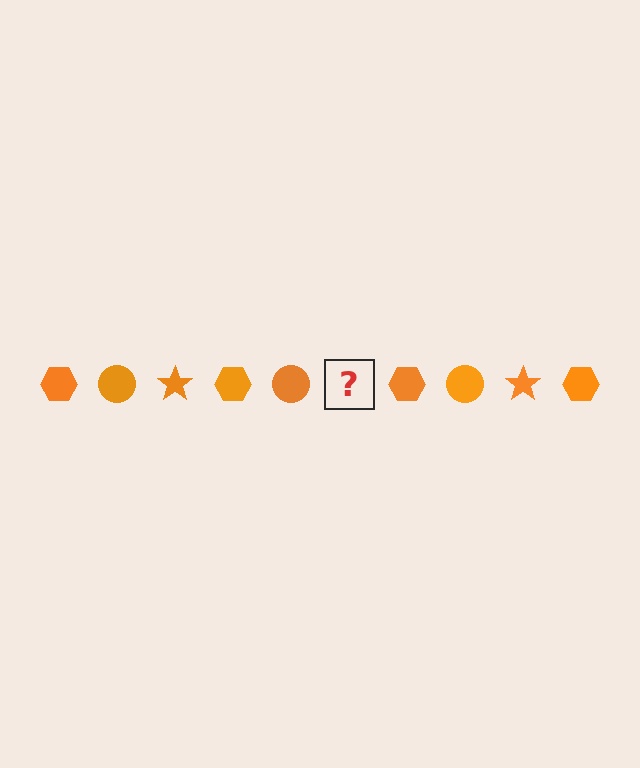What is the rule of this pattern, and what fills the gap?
The rule is that the pattern cycles through hexagon, circle, star shapes in orange. The gap should be filled with an orange star.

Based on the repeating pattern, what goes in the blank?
The blank should be an orange star.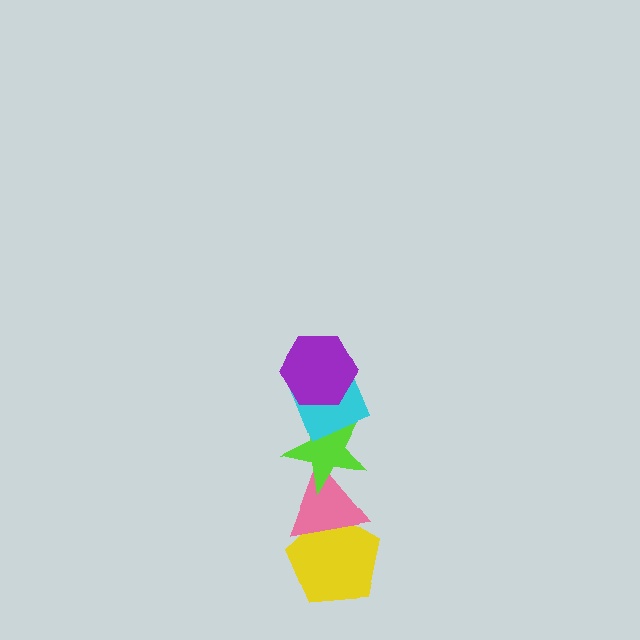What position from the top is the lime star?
The lime star is 3rd from the top.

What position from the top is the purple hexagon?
The purple hexagon is 1st from the top.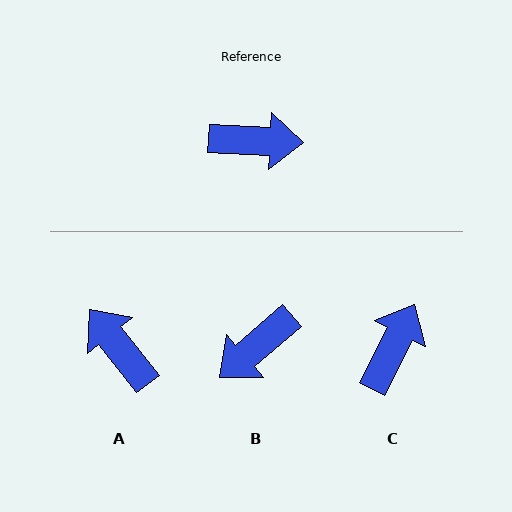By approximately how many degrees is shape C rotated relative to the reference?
Approximately 66 degrees counter-clockwise.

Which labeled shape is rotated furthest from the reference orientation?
B, about 137 degrees away.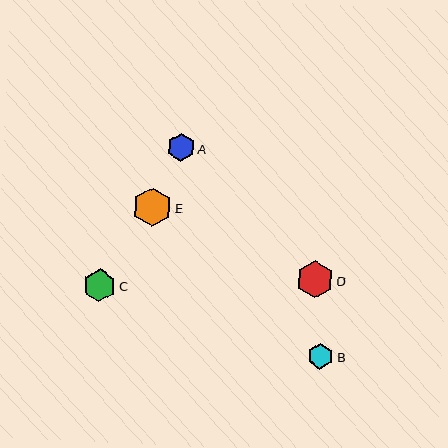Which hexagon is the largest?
Hexagon E is the largest with a size of approximately 38 pixels.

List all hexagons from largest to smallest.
From largest to smallest: E, D, C, A, B.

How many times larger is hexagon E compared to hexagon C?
Hexagon E is approximately 1.2 times the size of hexagon C.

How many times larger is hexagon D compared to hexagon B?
Hexagon D is approximately 1.5 times the size of hexagon B.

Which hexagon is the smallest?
Hexagon B is the smallest with a size of approximately 25 pixels.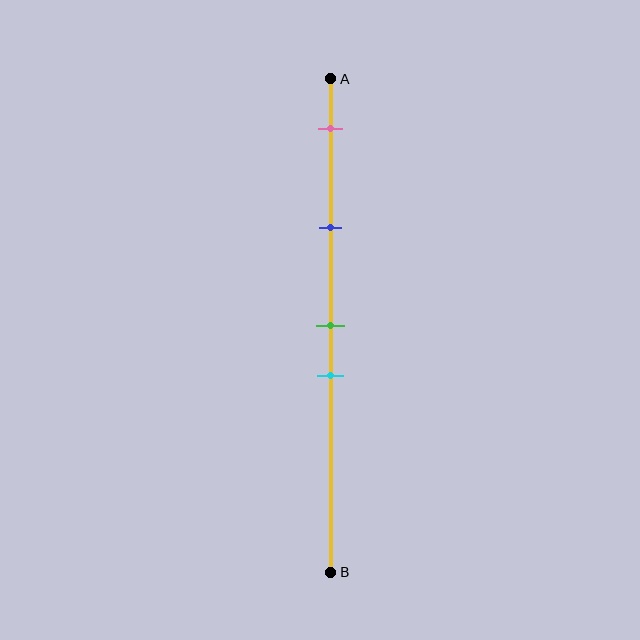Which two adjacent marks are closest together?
The green and cyan marks are the closest adjacent pair.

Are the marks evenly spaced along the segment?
No, the marks are not evenly spaced.